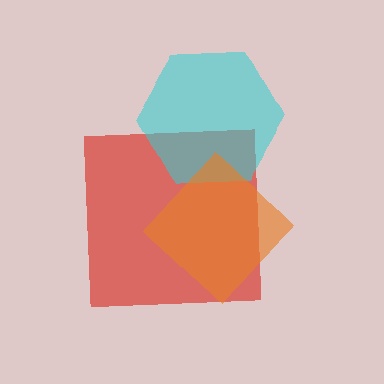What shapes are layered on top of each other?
The layered shapes are: a red square, a cyan hexagon, an orange diamond.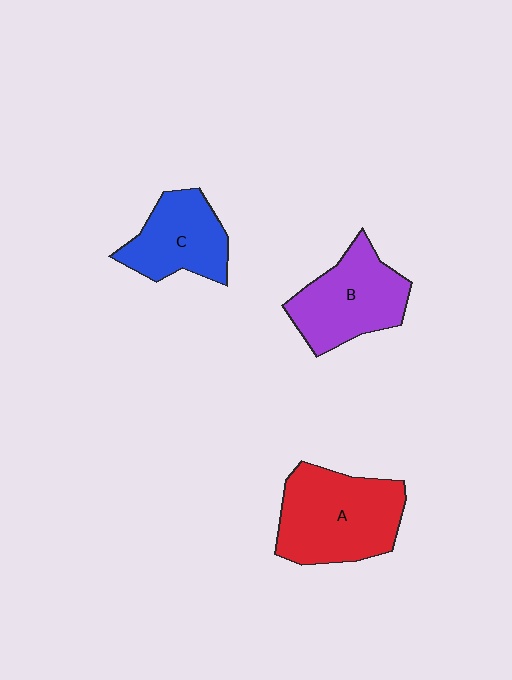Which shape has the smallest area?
Shape C (blue).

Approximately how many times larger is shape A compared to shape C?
Approximately 1.5 times.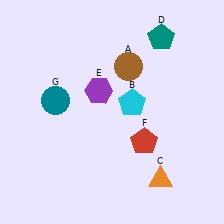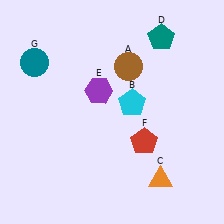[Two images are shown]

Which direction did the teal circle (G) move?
The teal circle (G) moved up.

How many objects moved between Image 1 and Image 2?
1 object moved between the two images.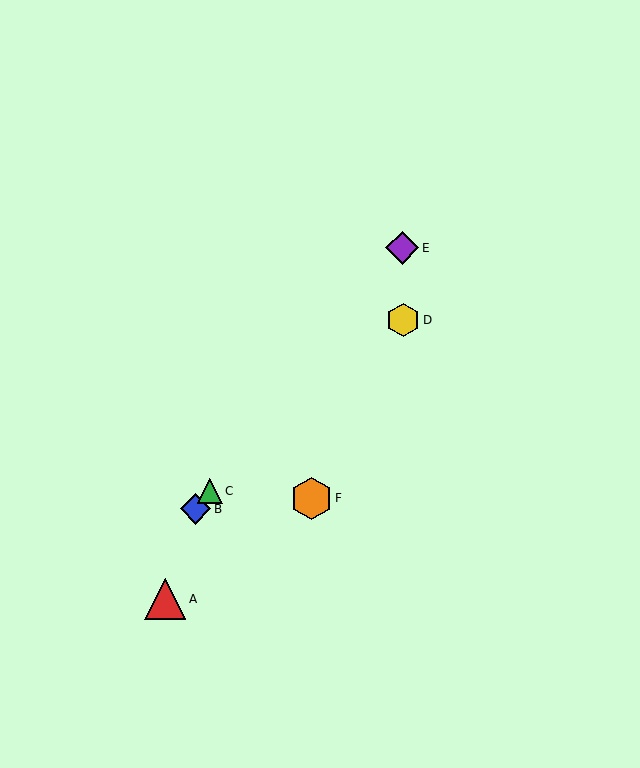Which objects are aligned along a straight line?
Objects B, C, E are aligned along a straight line.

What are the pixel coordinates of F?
Object F is at (311, 499).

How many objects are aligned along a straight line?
3 objects (B, C, E) are aligned along a straight line.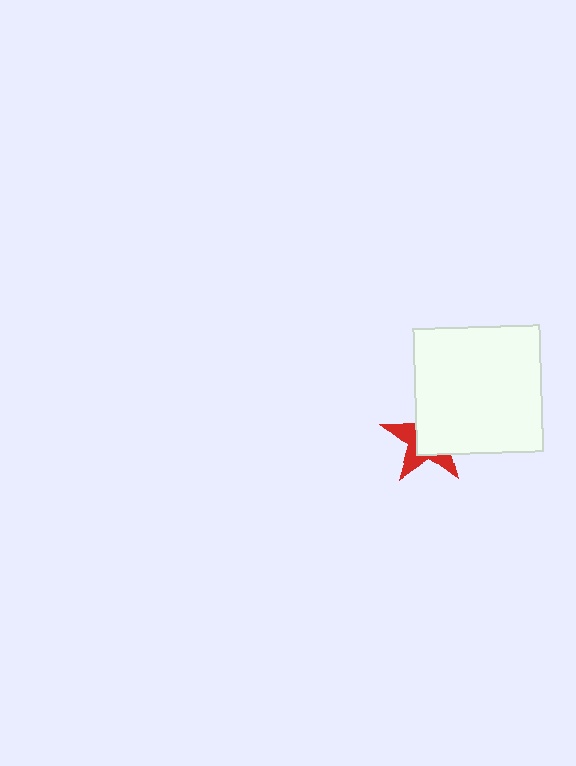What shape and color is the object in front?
The object in front is a white square.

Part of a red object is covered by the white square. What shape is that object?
It is a star.